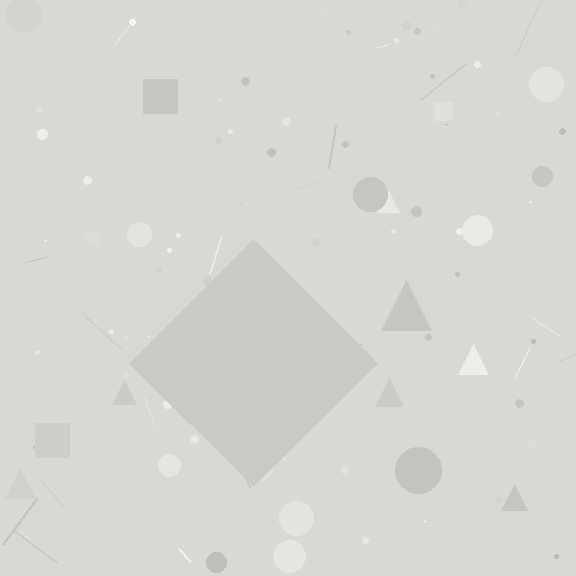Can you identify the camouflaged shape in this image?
The camouflaged shape is a diamond.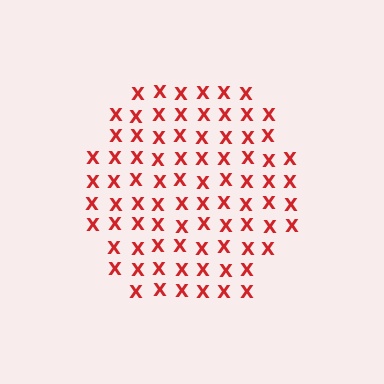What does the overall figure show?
The overall figure shows a hexagon.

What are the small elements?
The small elements are letter X's.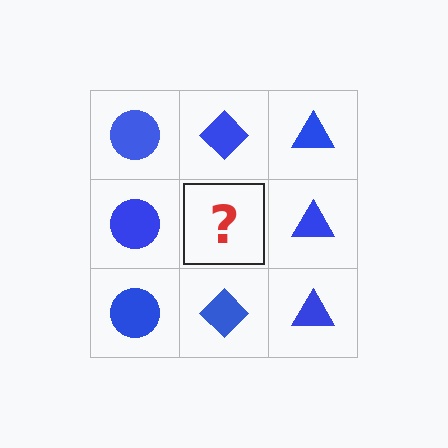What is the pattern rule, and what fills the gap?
The rule is that each column has a consistent shape. The gap should be filled with a blue diamond.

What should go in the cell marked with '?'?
The missing cell should contain a blue diamond.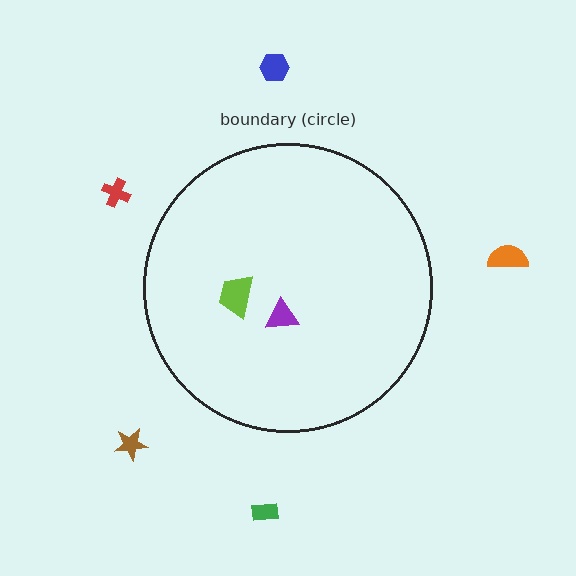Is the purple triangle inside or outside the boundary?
Inside.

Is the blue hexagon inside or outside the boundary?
Outside.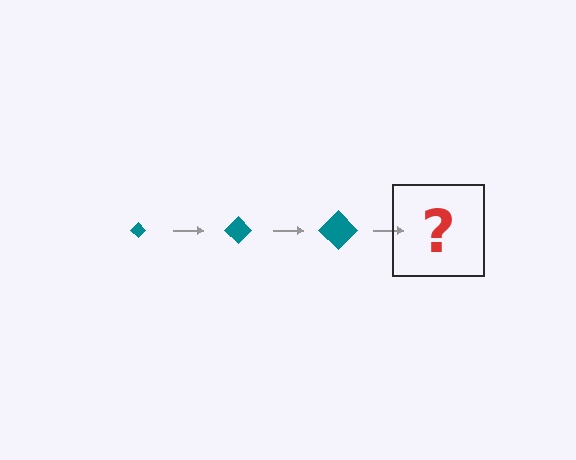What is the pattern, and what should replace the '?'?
The pattern is that the diamond gets progressively larger each step. The '?' should be a teal diamond, larger than the previous one.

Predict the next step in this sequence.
The next step is a teal diamond, larger than the previous one.